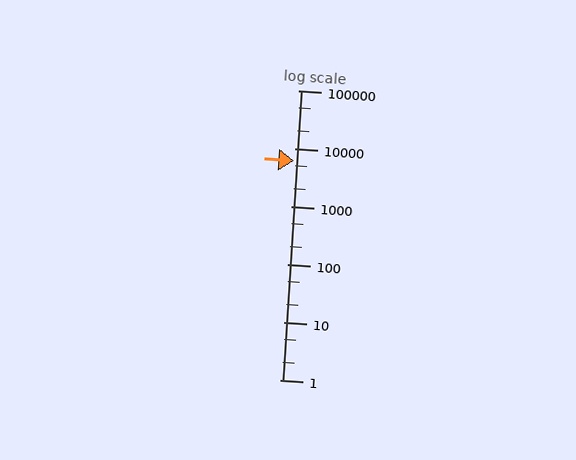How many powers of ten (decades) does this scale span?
The scale spans 5 decades, from 1 to 100000.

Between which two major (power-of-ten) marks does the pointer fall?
The pointer is between 1000 and 10000.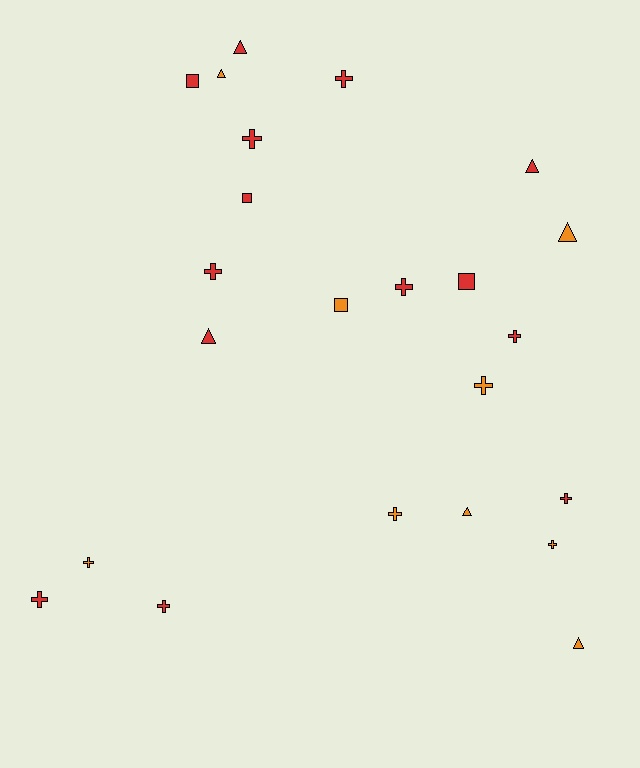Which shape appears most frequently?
Cross, with 12 objects.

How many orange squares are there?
There is 1 orange square.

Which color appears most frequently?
Red, with 14 objects.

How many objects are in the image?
There are 23 objects.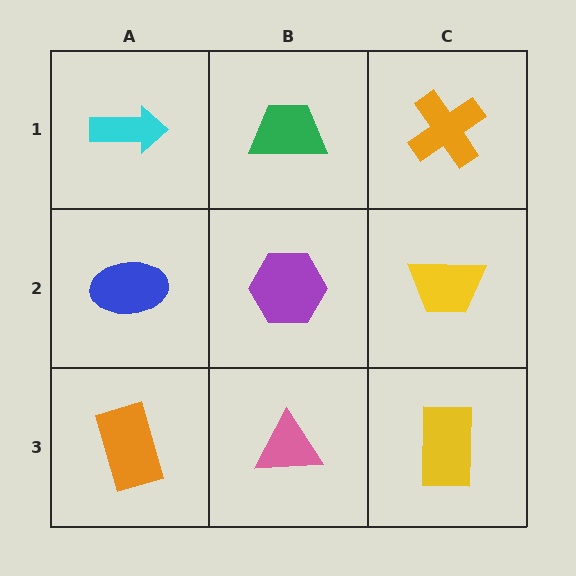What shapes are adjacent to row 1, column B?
A purple hexagon (row 2, column B), a cyan arrow (row 1, column A), an orange cross (row 1, column C).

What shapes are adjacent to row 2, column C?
An orange cross (row 1, column C), a yellow rectangle (row 3, column C), a purple hexagon (row 2, column B).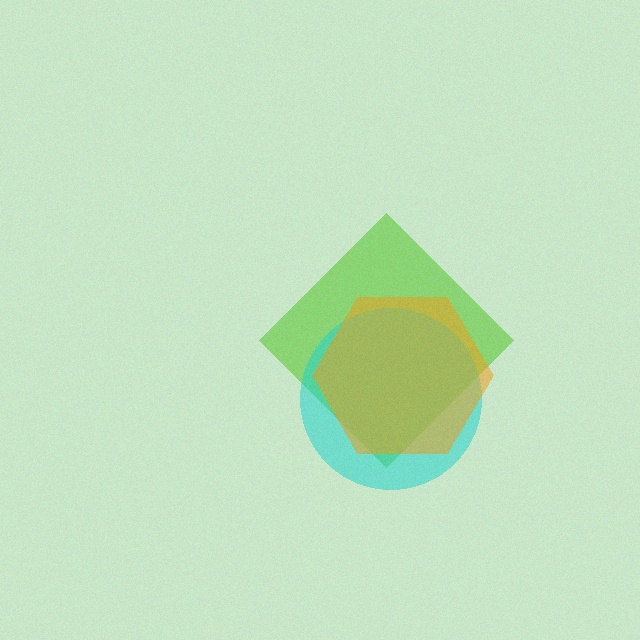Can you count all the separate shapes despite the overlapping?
Yes, there are 3 separate shapes.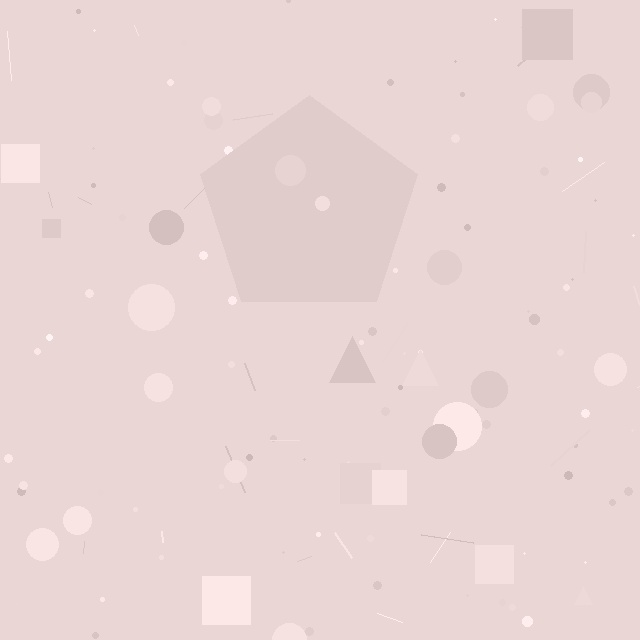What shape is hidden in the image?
A pentagon is hidden in the image.